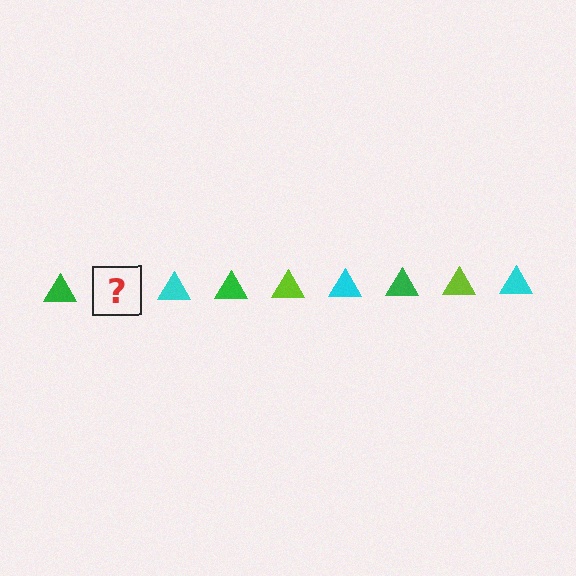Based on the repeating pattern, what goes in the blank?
The blank should be a lime triangle.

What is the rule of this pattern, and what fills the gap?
The rule is that the pattern cycles through green, lime, cyan triangles. The gap should be filled with a lime triangle.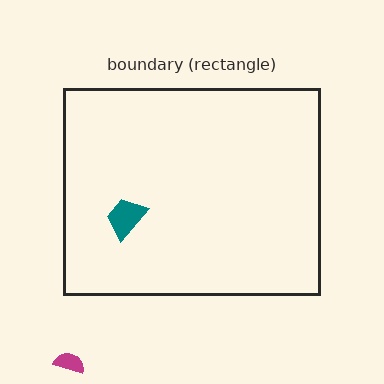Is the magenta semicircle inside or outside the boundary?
Outside.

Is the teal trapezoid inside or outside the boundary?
Inside.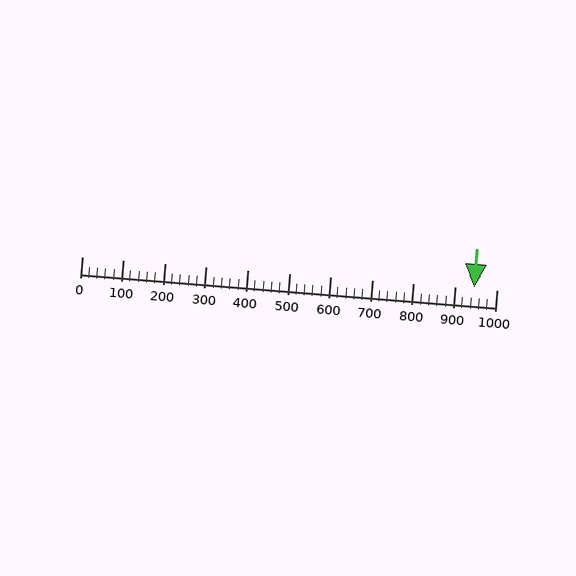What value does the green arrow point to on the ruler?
The green arrow points to approximately 945.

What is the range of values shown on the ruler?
The ruler shows values from 0 to 1000.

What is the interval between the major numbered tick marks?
The major tick marks are spaced 100 units apart.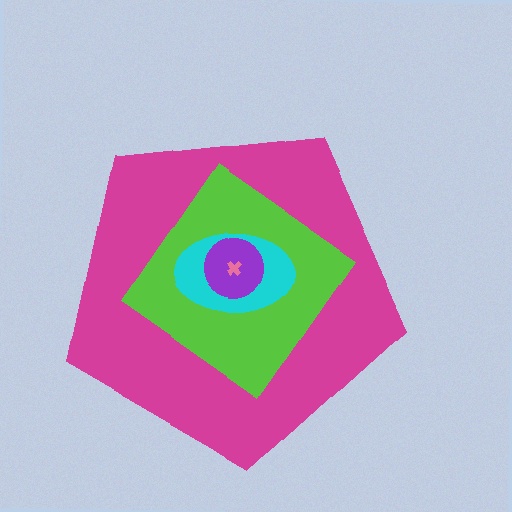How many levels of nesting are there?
5.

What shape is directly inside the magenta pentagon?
The lime diamond.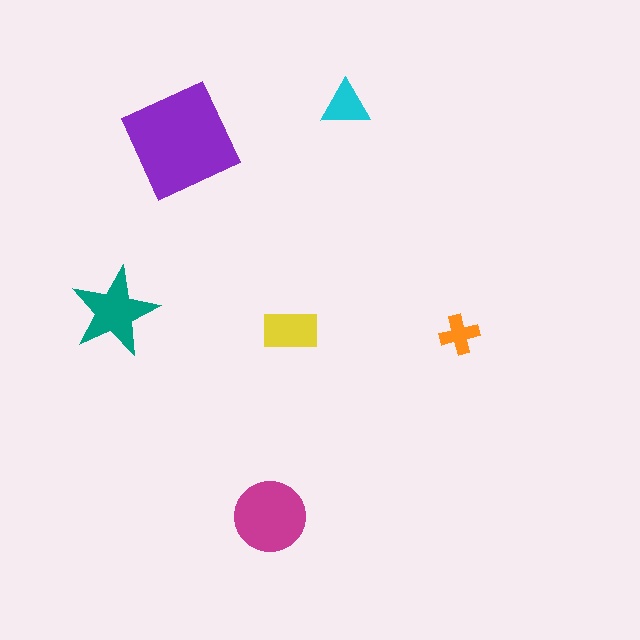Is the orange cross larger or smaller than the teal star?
Smaller.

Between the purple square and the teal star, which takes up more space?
The purple square.